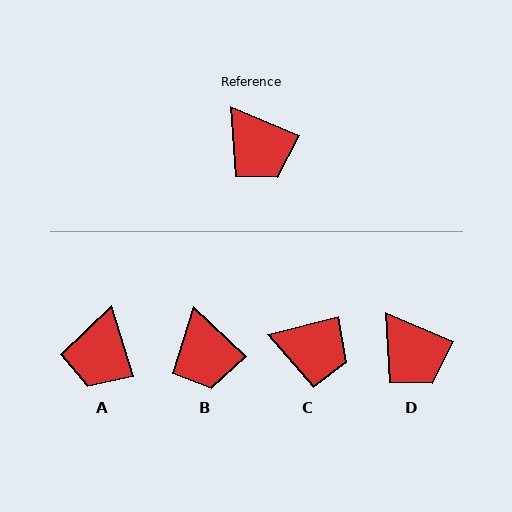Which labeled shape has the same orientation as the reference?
D.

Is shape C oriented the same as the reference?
No, it is off by about 37 degrees.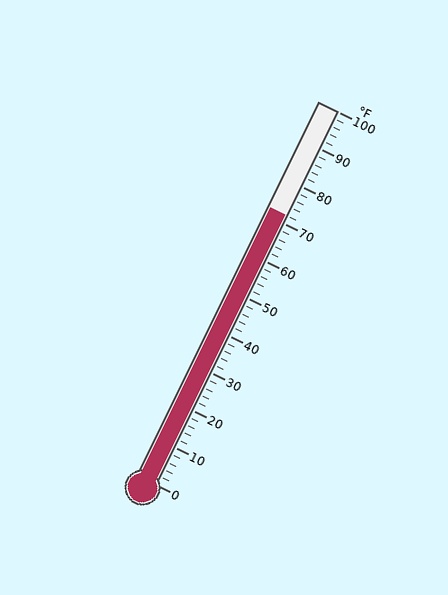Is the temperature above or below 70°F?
The temperature is above 70°F.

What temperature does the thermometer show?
The thermometer shows approximately 72°F.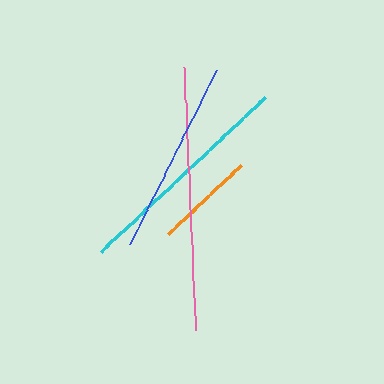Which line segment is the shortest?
The orange line is the shortest at approximately 100 pixels.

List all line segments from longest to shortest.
From longest to shortest: pink, cyan, blue, orange.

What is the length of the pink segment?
The pink segment is approximately 263 pixels long.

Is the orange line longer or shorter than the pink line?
The pink line is longer than the orange line.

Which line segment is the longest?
The pink line is the longest at approximately 263 pixels.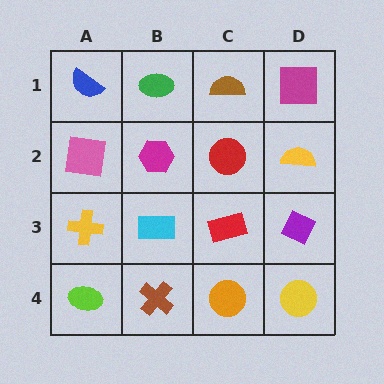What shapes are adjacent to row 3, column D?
A yellow semicircle (row 2, column D), a yellow circle (row 4, column D), a red rectangle (row 3, column C).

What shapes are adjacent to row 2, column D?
A magenta square (row 1, column D), a purple diamond (row 3, column D), a red circle (row 2, column C).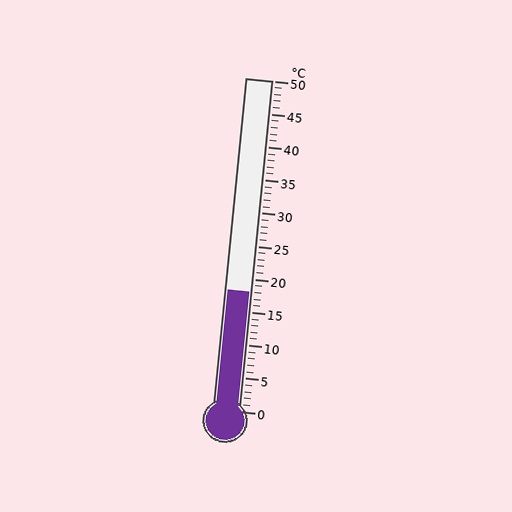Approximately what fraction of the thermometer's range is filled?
The thermometer is filled to approximately 35% of its range.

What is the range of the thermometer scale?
The thermometer scale ranges from 0°C to 50°C.